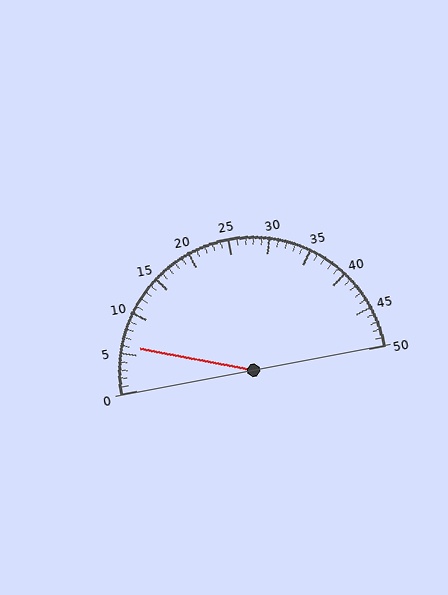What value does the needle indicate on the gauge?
The needle indicates approximately 6.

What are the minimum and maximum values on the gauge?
The gauge ranges from 0 to 50.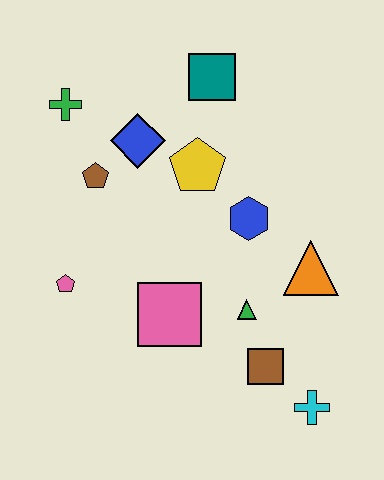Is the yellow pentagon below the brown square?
No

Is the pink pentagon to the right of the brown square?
No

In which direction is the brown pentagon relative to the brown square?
The brown pentagon is above the brown square.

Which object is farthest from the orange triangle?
The green cross is farthest from the orange triangle.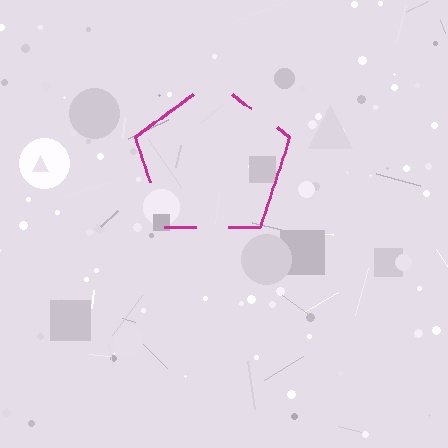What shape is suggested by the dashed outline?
The dashed outline suggests a pentagon.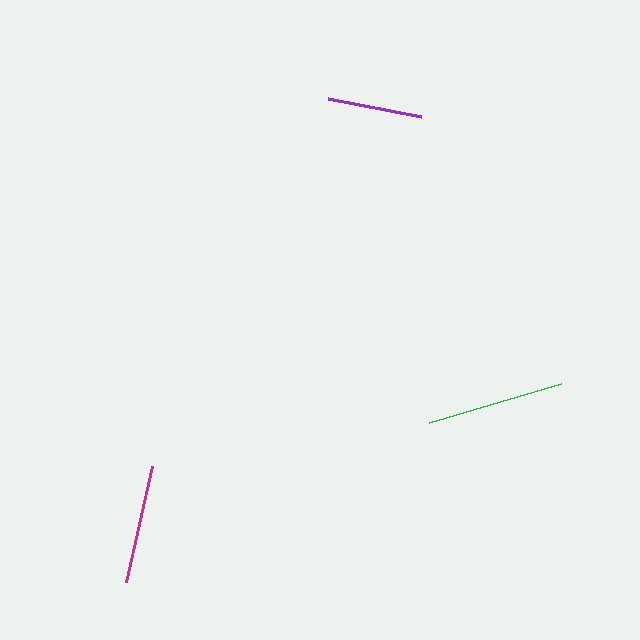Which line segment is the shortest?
The purple line is the shortest at approximately 94 pixels.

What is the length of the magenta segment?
The magenta segment is approximately 119 pixels long.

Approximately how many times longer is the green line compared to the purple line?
The green line is approximately 1.5 times the length of the purple line.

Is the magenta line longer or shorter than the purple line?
The magenta line is longer than the purple line.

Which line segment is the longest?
The green line is the longest at approximately 138 pixels.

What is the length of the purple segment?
The purple segment is approximately 94 pixels long.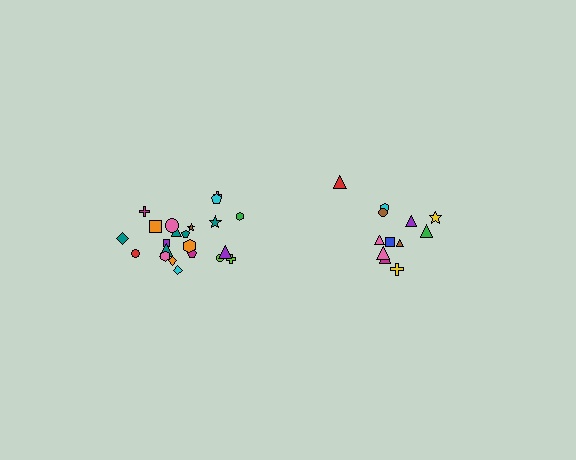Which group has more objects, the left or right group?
The left group.